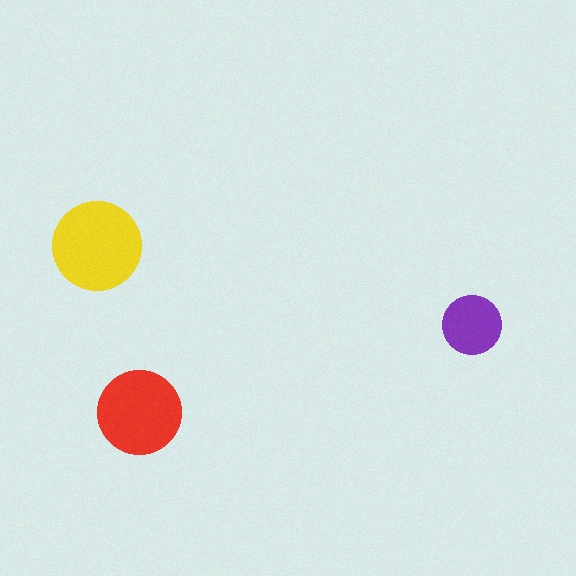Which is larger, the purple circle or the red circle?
The red one.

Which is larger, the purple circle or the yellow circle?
The yellow one.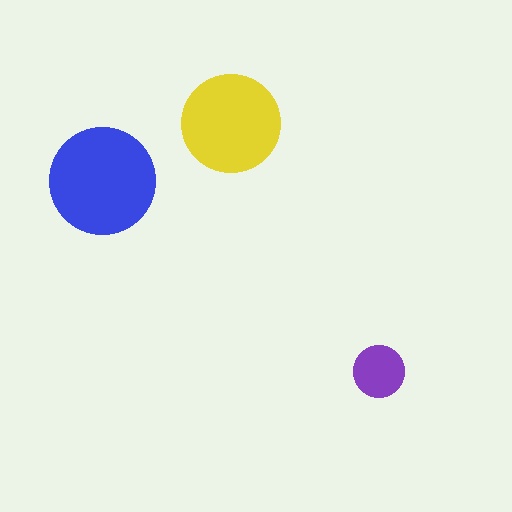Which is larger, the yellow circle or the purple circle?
The yellow one.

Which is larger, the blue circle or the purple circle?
The blue one.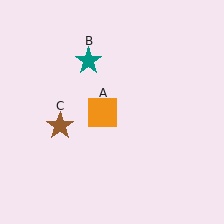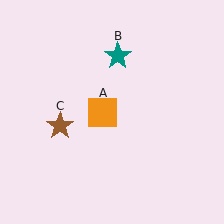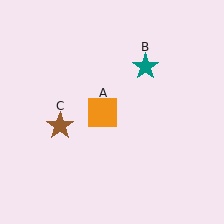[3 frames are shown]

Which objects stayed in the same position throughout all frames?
Orange square (object A) and brown star (object C) remained stationary.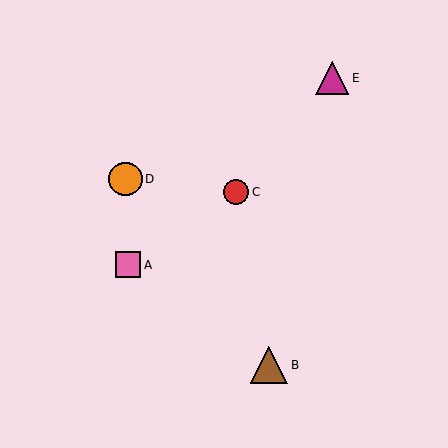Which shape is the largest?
The brown triangle (labeled B) is the largest.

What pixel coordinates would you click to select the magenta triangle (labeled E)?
Click at (332, 78) to select the magenta triangle E.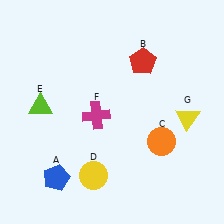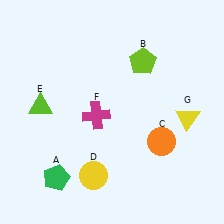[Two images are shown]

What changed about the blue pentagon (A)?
In Image 1, A is blue. In Image 2, it changed to green.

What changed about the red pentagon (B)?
In Image 1, B is red. In Image 2, it changed to lime.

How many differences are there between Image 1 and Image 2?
There are 2 differences between the two images.